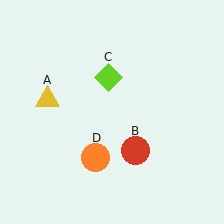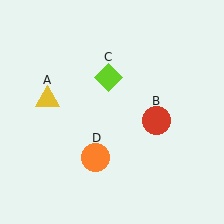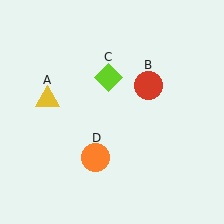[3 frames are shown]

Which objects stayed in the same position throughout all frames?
Yellow triangle (object A) and lime diamond (object C) and orange circle (object D) remained stationary.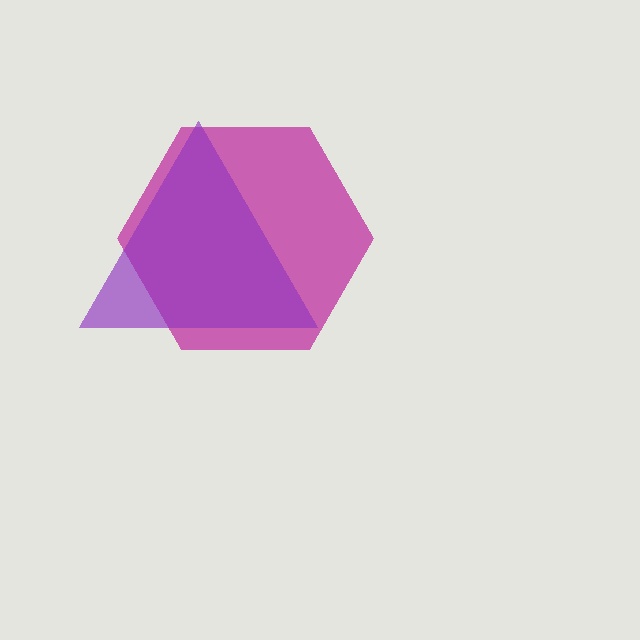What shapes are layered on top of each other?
The layered shapes are: a magenta hexagon, a purple triangle.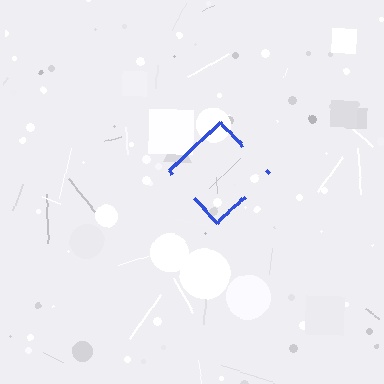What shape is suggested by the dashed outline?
The dashed outline suggests a diamond.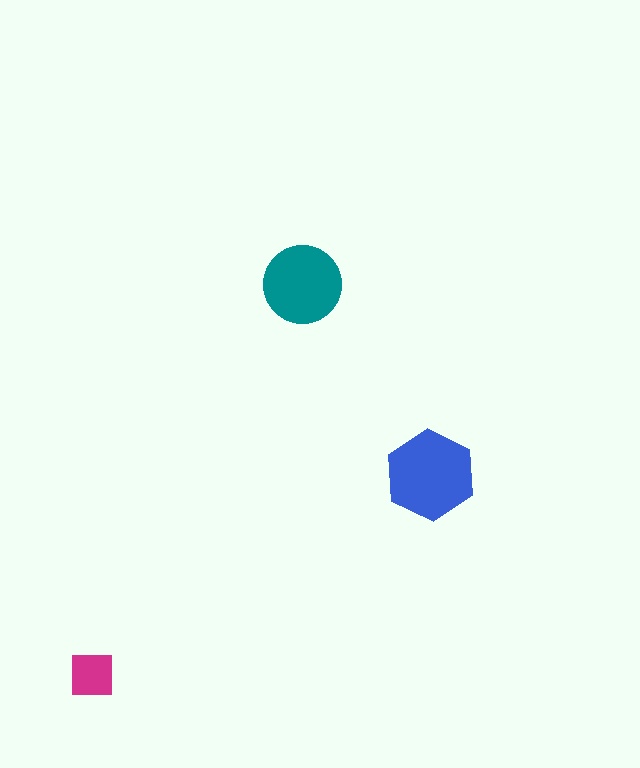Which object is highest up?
The teal circle is topmost.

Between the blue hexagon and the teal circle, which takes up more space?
The blue hexagon.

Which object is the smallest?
The magenta square.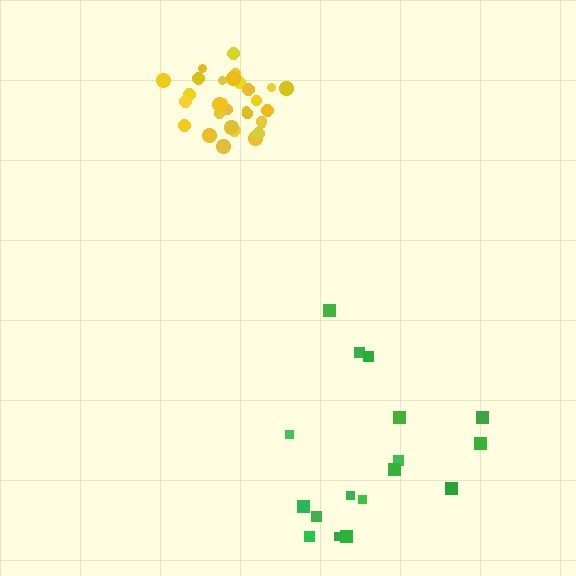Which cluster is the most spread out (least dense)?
Green.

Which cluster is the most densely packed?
Yellow.